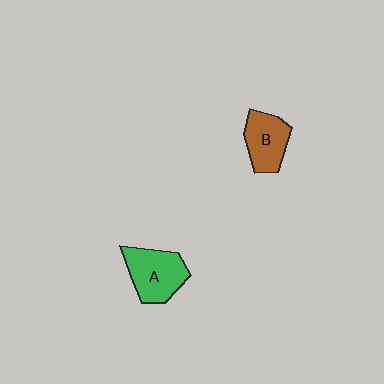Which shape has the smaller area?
Shape B (brown).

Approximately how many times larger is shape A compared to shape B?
Approximately 1.2 times.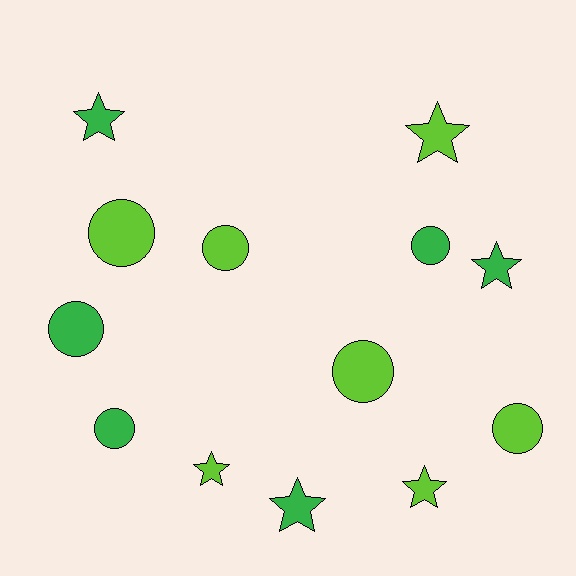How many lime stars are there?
There are 3 lime stars.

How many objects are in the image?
There are 13 objects.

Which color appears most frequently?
Lime, with 7 objects.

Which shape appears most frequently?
Circle, with 7 objects.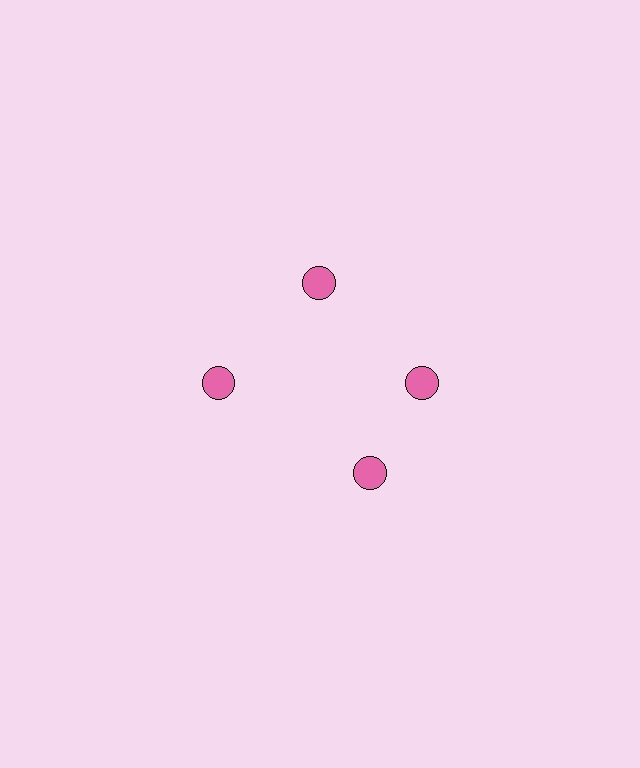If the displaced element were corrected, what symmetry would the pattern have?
It would have 4-fold rotational symmetry — the pattern would map onto itself every 90 degrees.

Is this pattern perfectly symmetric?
No. The 4 pink circles are arranged in a ring, but one element near the 6 o'clock position is rotated out of alignment along the ring, breaking the 4-fold rotational symmetry.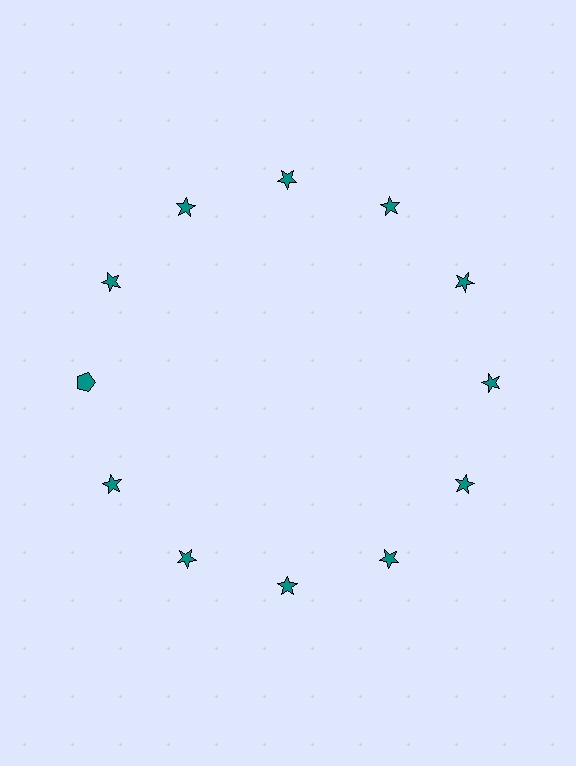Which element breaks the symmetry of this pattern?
The teal pentagon at roughly the 9 o'clock position breaks the symmetry. All other shapes are teal stars.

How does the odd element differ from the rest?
It has a different shape: pentagon instead of star.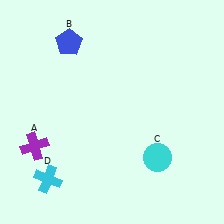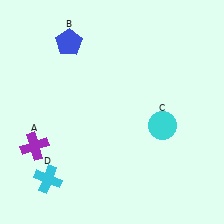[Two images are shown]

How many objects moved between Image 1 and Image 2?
1 object moved between the two images.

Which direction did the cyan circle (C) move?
The cyan circle (C) moved up.